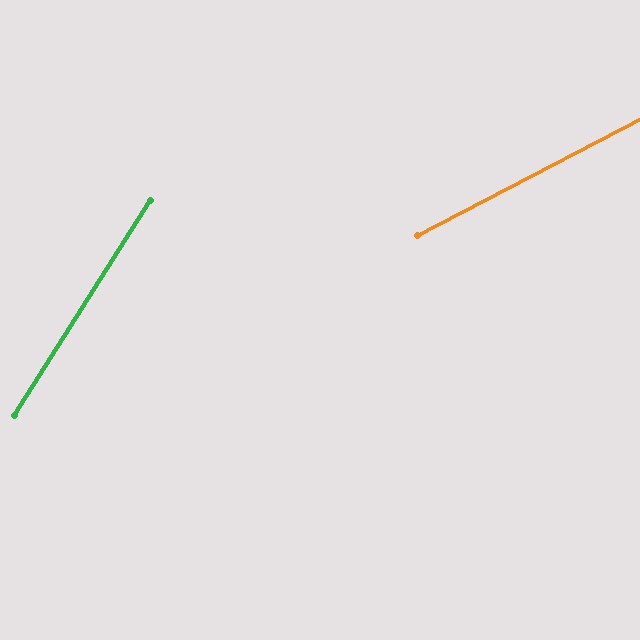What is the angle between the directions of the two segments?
Approximately 30 degrees.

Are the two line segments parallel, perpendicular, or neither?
Neither parallel nor perpendicular — they differ by about 30°.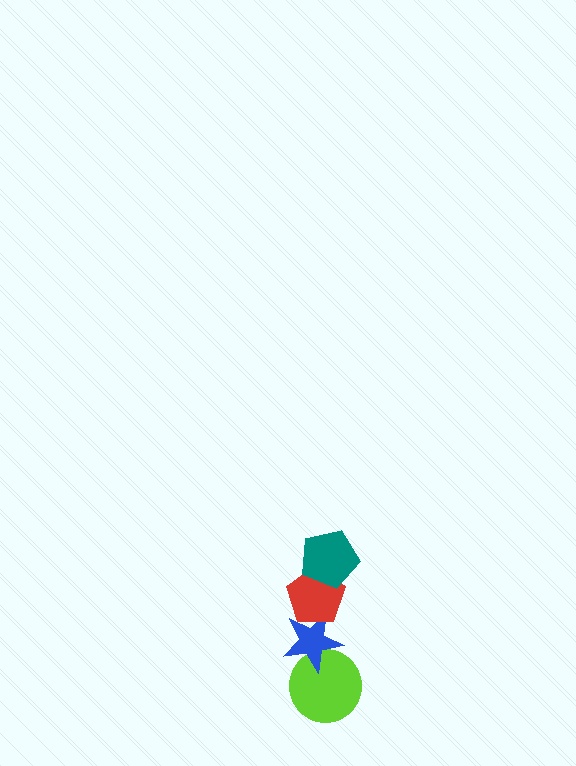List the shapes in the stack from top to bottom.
From top to bottom: the teal pentagon, the red pentagon, the blue star, the lime circle.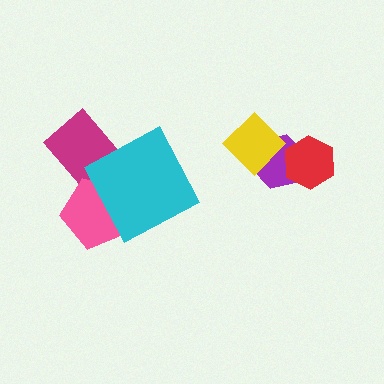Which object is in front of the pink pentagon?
The cyan square is in front of the pink pentagon.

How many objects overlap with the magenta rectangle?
2 objects overlap with the magenta rectangle.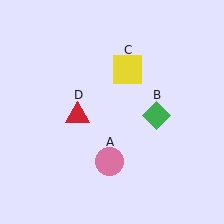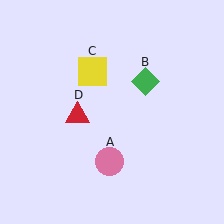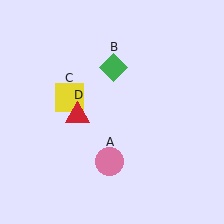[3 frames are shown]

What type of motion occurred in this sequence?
The green diamond (object B), yellow square (object C) rotated counterclockwise around the center of the scene.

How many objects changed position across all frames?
2 objects changed position: green diamond (object B), yellow square (object C).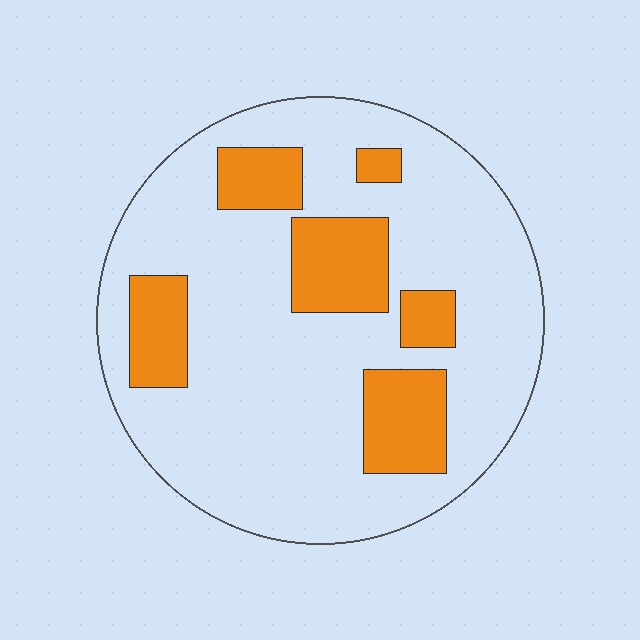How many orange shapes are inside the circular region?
6.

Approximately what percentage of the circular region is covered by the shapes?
Approximately 20%.